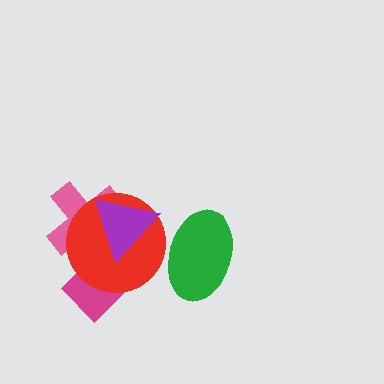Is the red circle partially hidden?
Yes, it is partially covered by another shape.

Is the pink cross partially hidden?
Yes, it is partially covered by another shape.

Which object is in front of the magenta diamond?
The red circle is in front of the magenta diamond.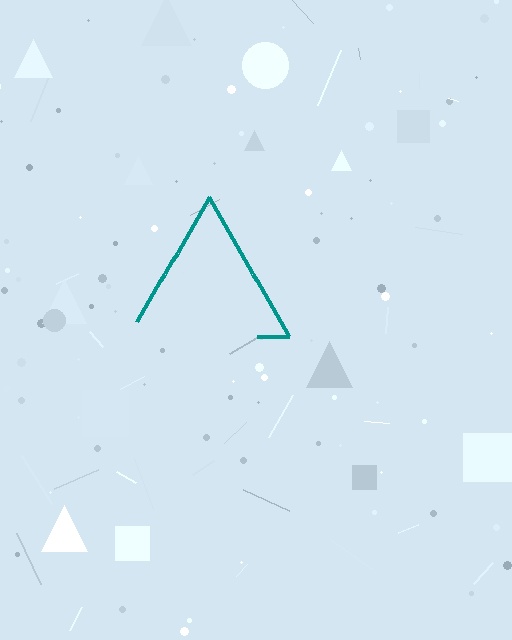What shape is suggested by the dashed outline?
The dashed outline suggests a triangle.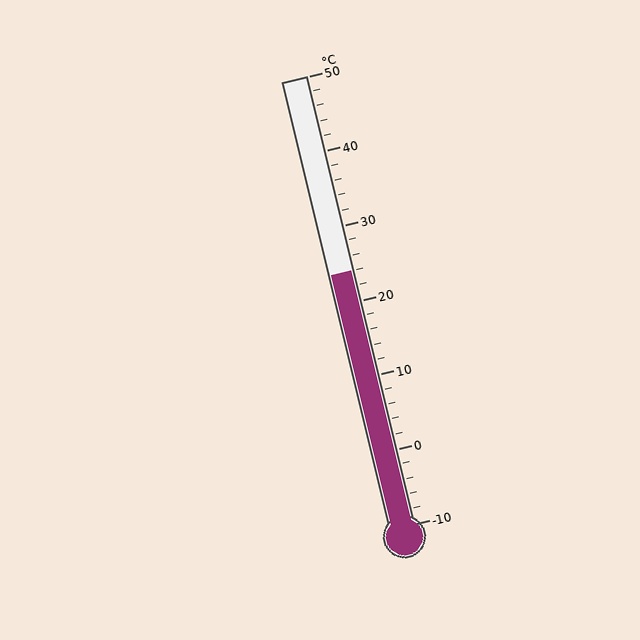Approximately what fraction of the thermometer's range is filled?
The thermometer is filled to approximately 55% of its range.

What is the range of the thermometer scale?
The thermometer scale ranges from -10°C to 50°C.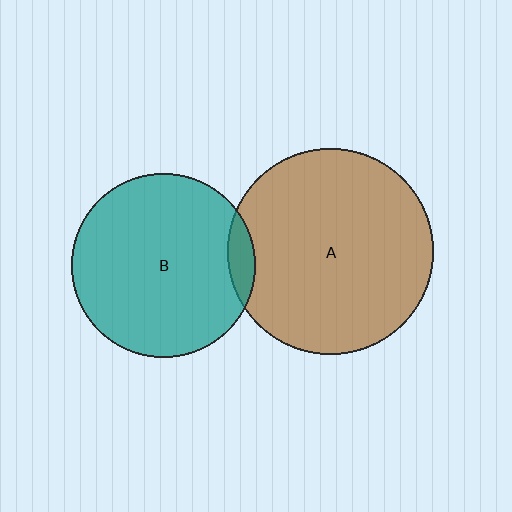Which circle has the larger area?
Circle A (brown).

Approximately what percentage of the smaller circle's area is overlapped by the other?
Approximately 5%.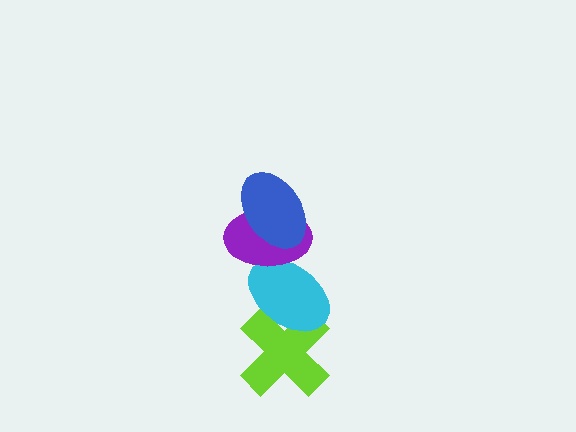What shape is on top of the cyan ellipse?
The purple ellipse is on top of the cyan ellipse.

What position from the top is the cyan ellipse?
The cyan ellipse is 3rd from the top.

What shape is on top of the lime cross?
The cyan ellipse is on top of the lime cross.